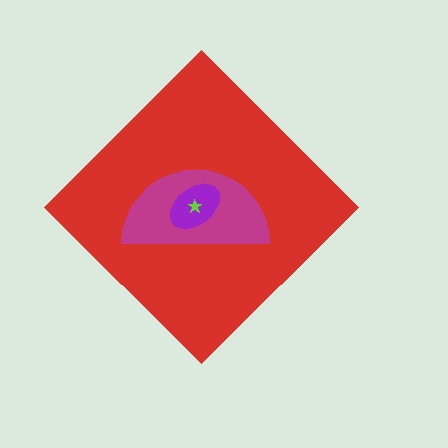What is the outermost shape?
The red diamond.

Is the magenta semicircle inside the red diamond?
Yes.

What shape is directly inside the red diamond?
The magenta semicircle.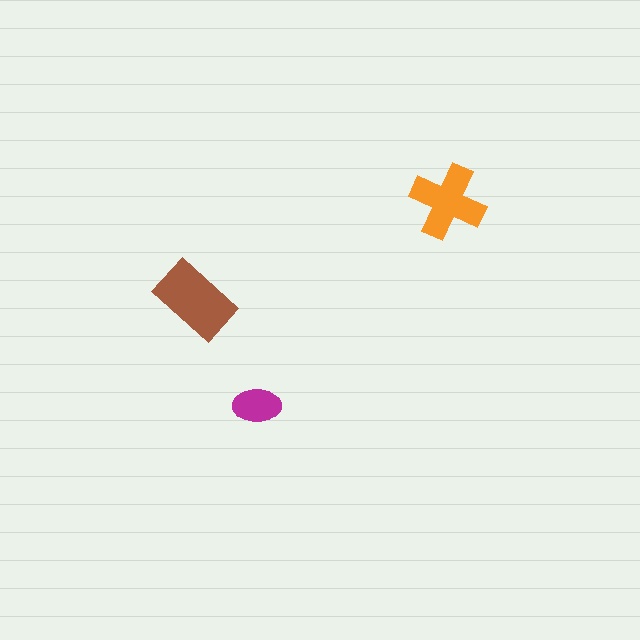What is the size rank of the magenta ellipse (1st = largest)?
3rd.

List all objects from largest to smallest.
The brown rectangle, the orange cross, the magenta ellipse.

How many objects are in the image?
There are 3 objects in the image.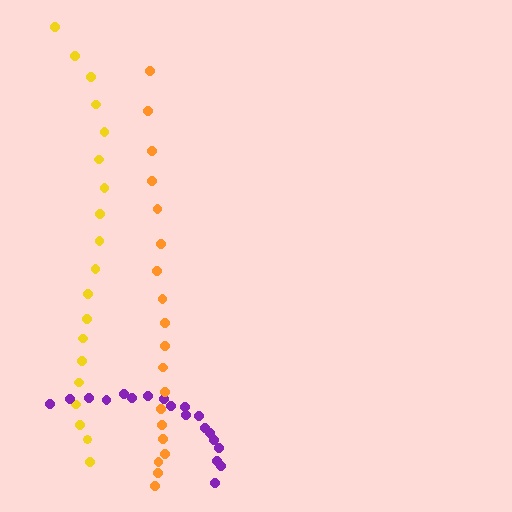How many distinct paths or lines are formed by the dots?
There are 3 distinct paths.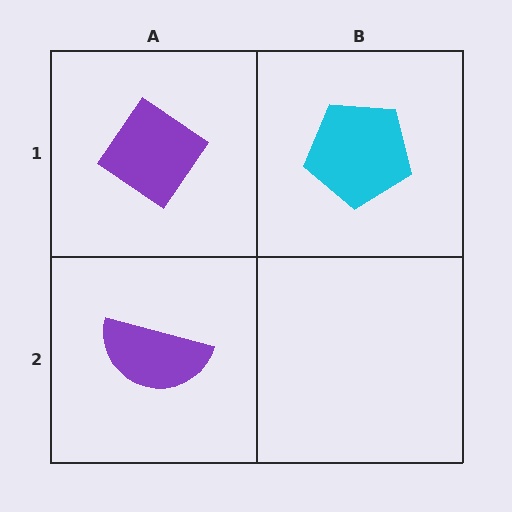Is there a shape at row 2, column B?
No, that cell is empty.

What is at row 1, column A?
A purple diamond.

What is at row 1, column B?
A cyan pentagon.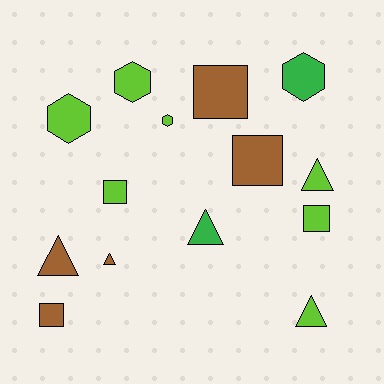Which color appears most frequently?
Lime, with 7 objects.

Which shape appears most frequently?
Triangle, with 5 objects.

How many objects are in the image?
There are 14 objects.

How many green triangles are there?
There is 1 green triangle.